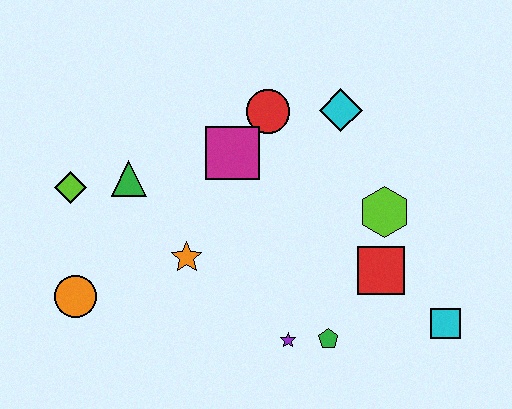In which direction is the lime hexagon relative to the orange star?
The lime hexagon is to the right of the orange star.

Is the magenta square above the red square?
Yes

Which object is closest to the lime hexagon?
The red square is closest to the lime hexagon.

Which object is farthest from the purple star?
The lime diamond is farthest from the purple star.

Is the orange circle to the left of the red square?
Yes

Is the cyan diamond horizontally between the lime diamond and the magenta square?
No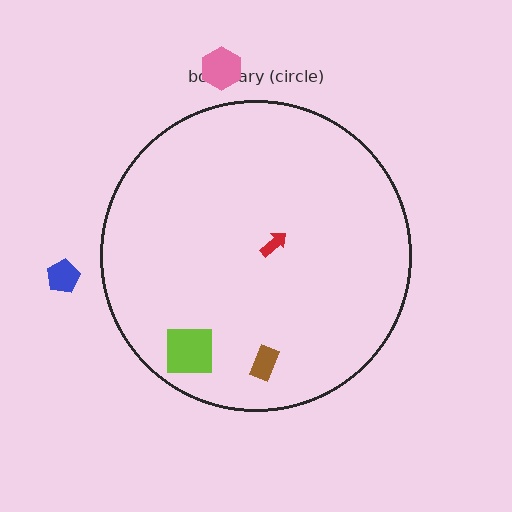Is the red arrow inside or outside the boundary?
Inside.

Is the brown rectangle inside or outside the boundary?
Inside.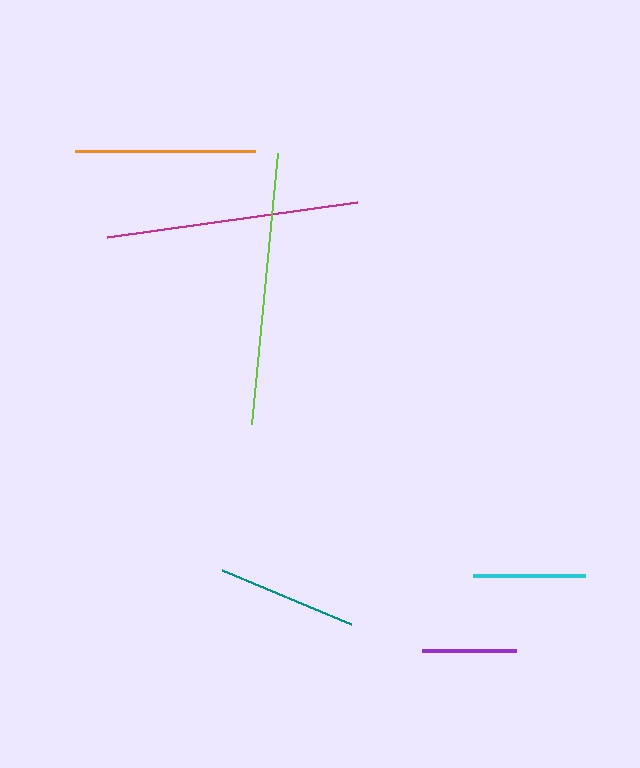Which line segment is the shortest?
The purple line is the shortest at approximately 94 pixels.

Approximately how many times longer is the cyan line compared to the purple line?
The cyan line is approximately 1.2 times the length of the purple line.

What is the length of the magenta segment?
The magenta segment is approximately 253 pixels long.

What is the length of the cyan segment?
The cyan segment is approximately 112 pixels long.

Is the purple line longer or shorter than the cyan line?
The cyan line is longer than the purple line.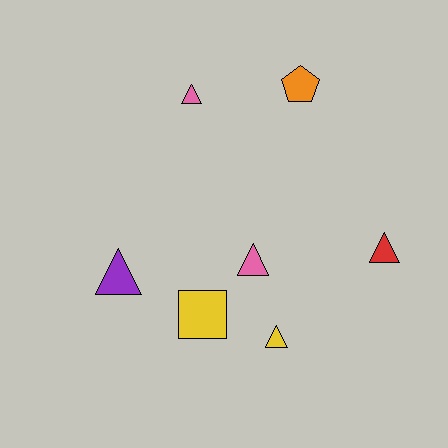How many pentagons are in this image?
There is 1 pentagon.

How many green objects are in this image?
There are no green objects.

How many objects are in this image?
There are 7 objects.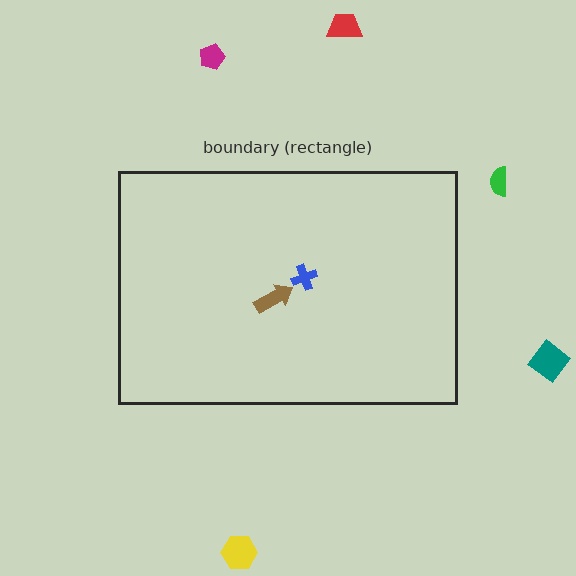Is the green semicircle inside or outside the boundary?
Outside.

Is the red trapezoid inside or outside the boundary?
Outside.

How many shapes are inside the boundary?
2 inside, 5 outside.